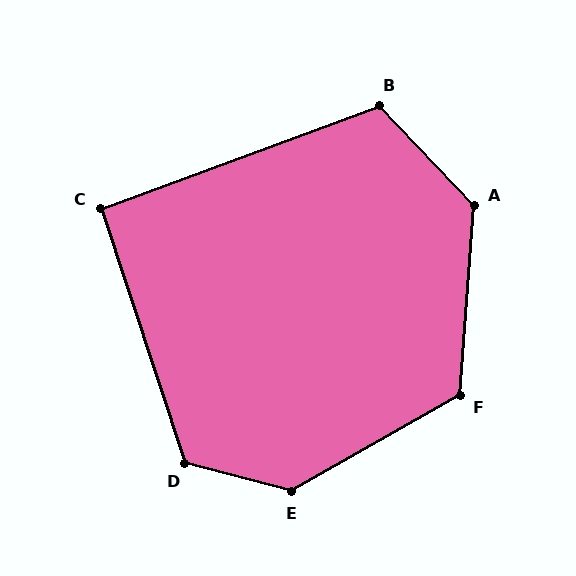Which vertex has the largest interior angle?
E, at approximately 136 degrees.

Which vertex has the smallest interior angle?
C, at approximately 92 degrees.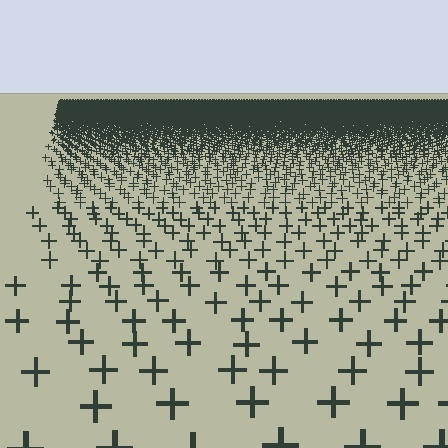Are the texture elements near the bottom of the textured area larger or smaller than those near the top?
Larger. Near the bottom, elements are closer to the viewer and appear at a bigger on-screen size.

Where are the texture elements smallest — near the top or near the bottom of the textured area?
Near the top.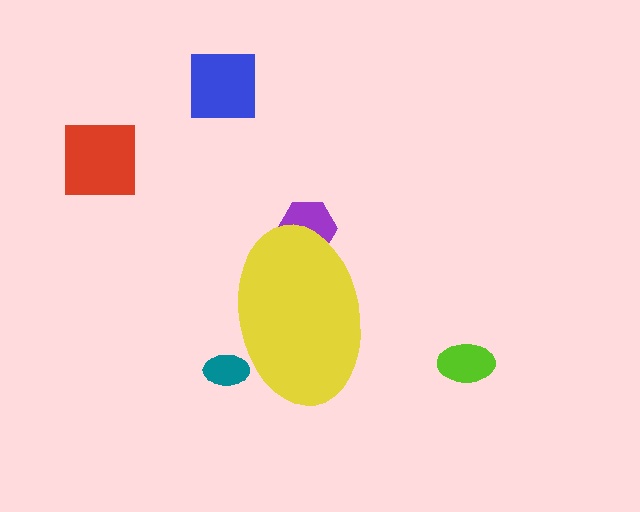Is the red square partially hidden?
No, the red square is fully visible.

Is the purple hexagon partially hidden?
Yes, the purple hexagon is partially hidden behind the yellow ellipse.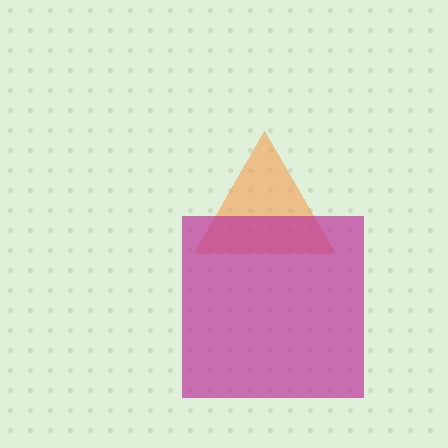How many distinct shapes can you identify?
There are 2 distinct shapes: an orange triangle, a magenta square.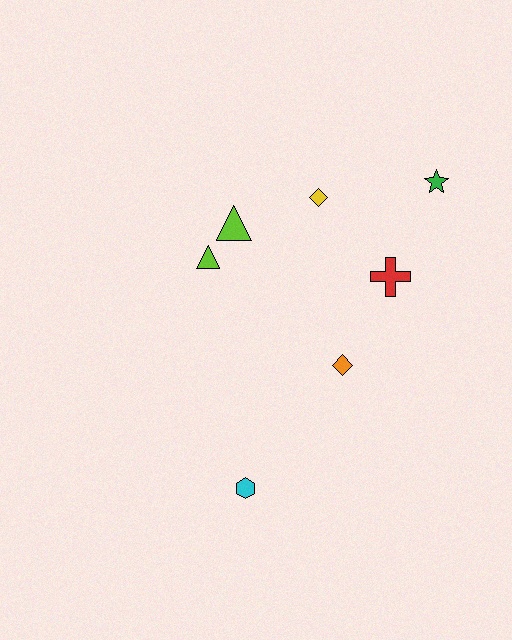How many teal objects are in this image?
There are no teal objects.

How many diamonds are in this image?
There are 2 diamonds.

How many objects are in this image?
There are 7 objects.